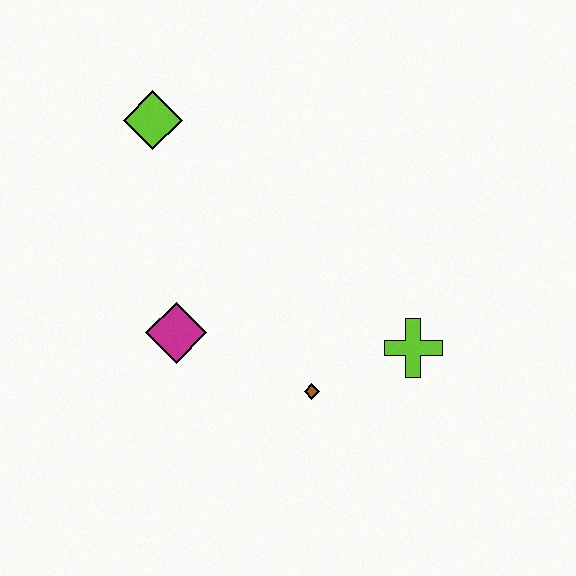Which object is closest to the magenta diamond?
The brown diamond is closest to the magenta diamond.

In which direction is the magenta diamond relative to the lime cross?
The magenta diamond is to the left of the lime cross.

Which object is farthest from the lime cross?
The lime diamond is farthest from the lime cross.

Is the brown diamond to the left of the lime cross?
Yes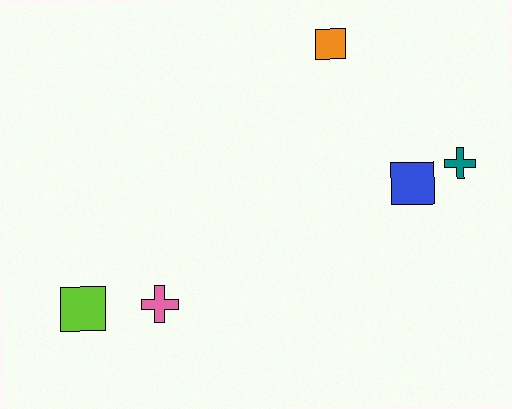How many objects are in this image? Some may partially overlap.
There are 5 objects.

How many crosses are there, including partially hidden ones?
There are 2 crosses.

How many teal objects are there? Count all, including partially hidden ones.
There is 1 teal object.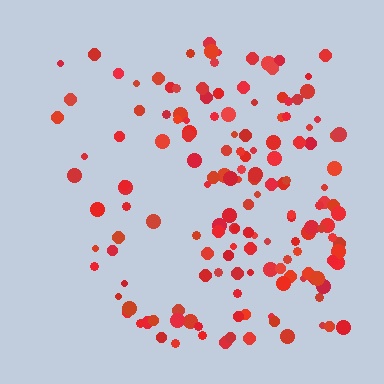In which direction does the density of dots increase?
From left to right, with the right side densest.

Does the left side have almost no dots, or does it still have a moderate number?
Still a moderate number, just noticeably fewer than the right.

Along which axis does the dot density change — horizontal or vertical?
Horizontal.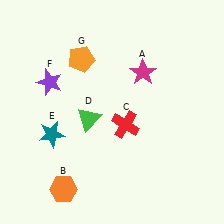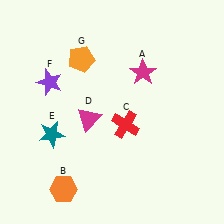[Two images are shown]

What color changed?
The triangle (D) changed from green in Image 1 to magenta in Image 2.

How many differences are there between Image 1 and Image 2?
There is 1 difference between the two images.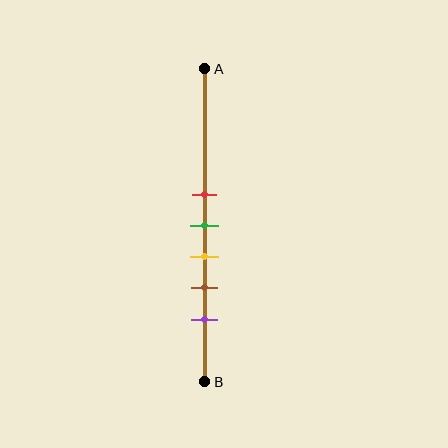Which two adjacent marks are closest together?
The red and green marks are the closest adjacent pair.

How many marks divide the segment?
There are 5 marks dividing the segment.